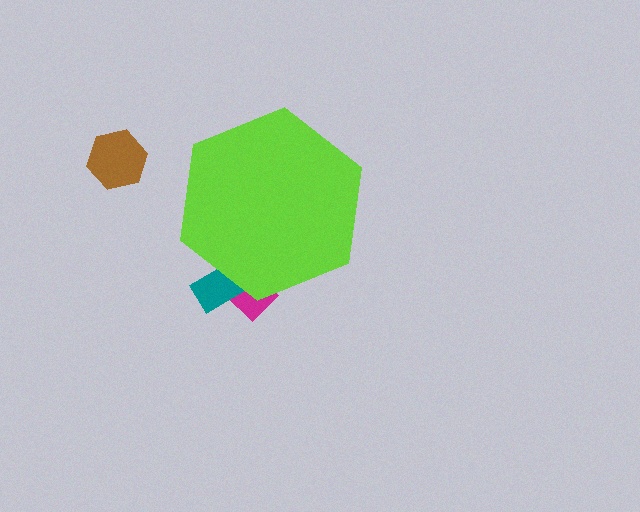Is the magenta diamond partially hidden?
Yes, the magenta diamond is partially hidden behind the lime hexagon.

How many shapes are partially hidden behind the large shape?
2 shapes are partially hidden.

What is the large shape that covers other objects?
A lime hexagon.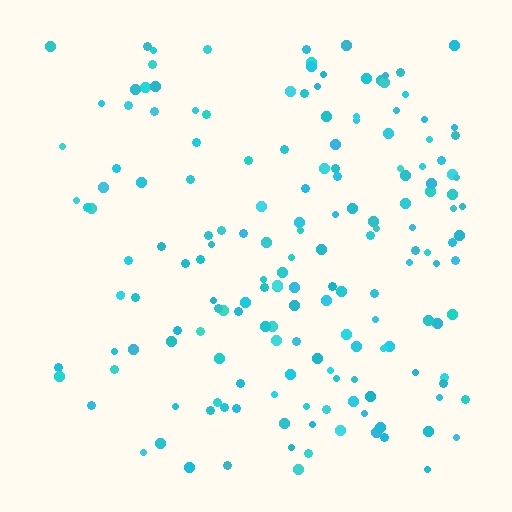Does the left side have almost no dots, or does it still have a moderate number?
Still a moderate number, just noticeably fewer than the right.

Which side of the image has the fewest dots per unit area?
The left.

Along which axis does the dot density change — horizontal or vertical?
Horizontal.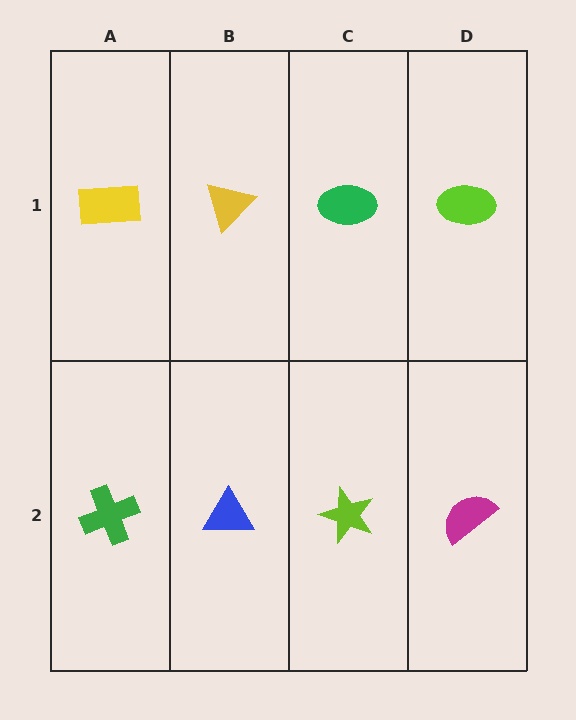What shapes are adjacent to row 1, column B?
A blue triangle (row 2, column B), a yellow rectangle (row 1, column A), a green ellipse (row 1, column C).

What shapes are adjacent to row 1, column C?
A lime star (row 2, column C), a yellow triangle (row 1, column B), a lime ellipse (row 1, column D).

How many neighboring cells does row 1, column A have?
2.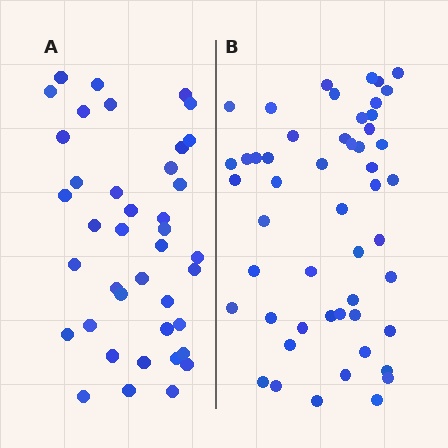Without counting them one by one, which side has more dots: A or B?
Region B (the right region) has more dots.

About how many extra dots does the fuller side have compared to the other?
Region B has roughly 12 or so more dots than region A.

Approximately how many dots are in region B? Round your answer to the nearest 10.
About 50 dots. (The exact count is 51, which rounds to 50.)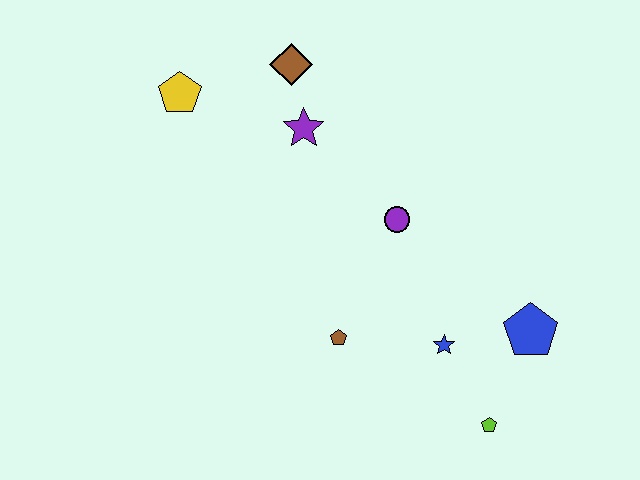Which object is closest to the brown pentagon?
The blue star is closest to the brown pentagon.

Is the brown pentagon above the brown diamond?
No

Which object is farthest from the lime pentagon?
The yellow pentagon is farthest from the lime pentagon.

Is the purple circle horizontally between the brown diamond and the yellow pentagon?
No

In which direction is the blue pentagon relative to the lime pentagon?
The blue pentagon is above the lime pentagon.